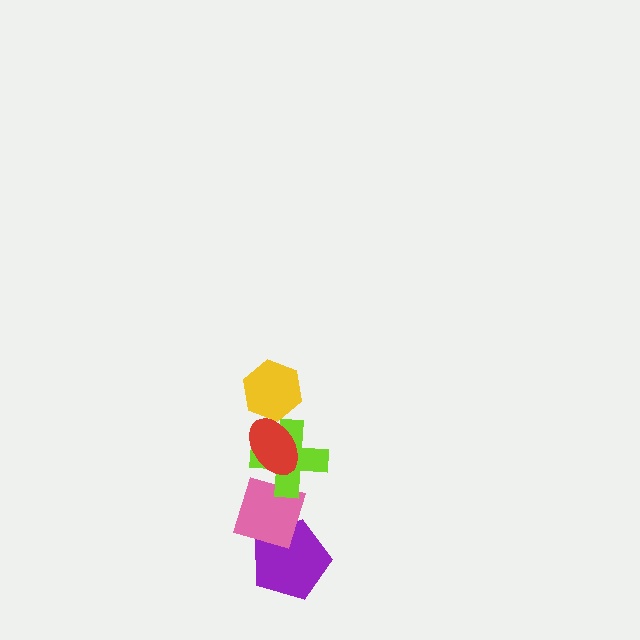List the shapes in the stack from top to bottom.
From top to bottom: the yellow hexagon, the red ellipse, the lime cross, the pink diamond, the purple pentagon.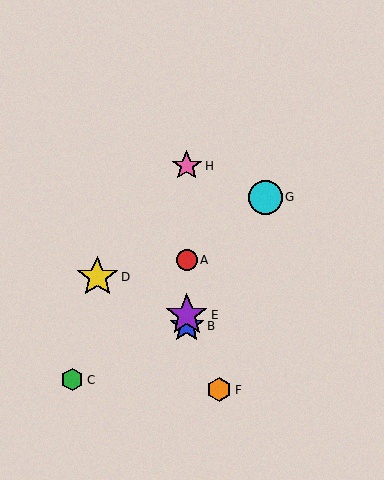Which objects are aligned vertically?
Objects A, B, E, H are aligned vertically.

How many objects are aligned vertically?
4 objects (A, B, E, H) are aligned vertically.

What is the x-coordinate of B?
Object B is at x≈187.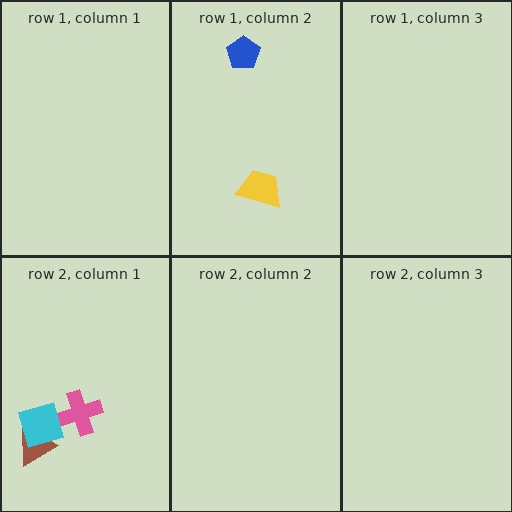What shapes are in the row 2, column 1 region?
The brown triangle, the pink cross, the cyan square.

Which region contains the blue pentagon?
The row 1, column 2 region.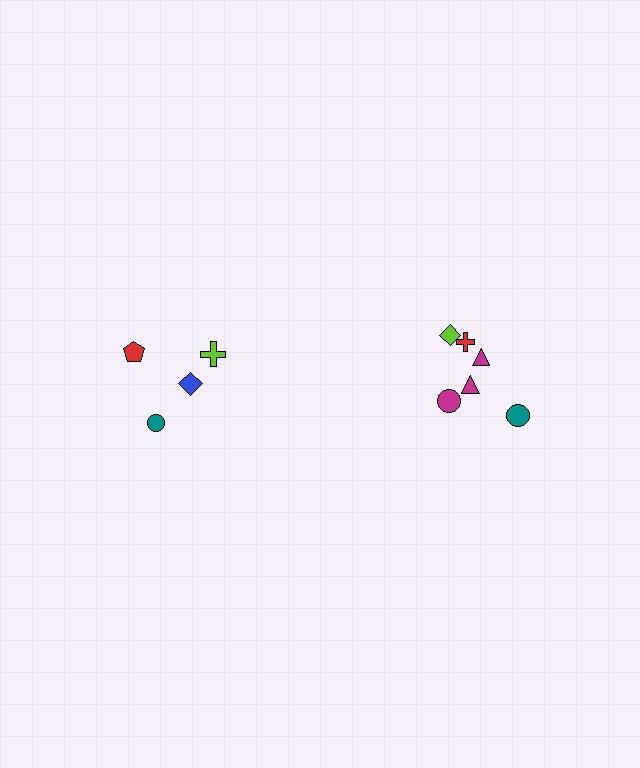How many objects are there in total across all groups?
There are 10 objects.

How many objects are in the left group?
There are 4 objects.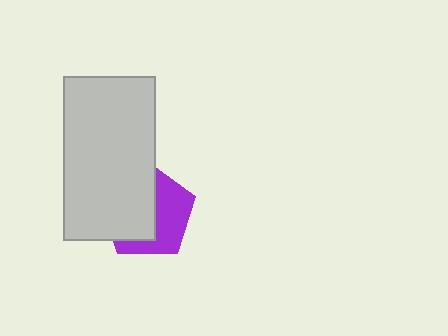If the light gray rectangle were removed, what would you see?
You would see the complete purple pentagon.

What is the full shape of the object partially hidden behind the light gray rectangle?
The partially hidden object is a purple pentagon.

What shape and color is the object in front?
The object in front is a light gray rectangle.